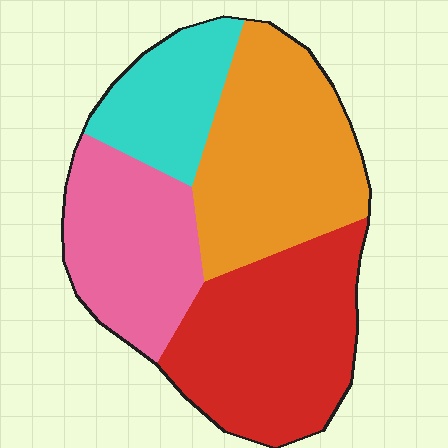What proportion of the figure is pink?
Pink covers around 25% of the figure.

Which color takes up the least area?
Cyan, at roughly 15%.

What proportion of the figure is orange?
Orange covers roughly 30% of the figure.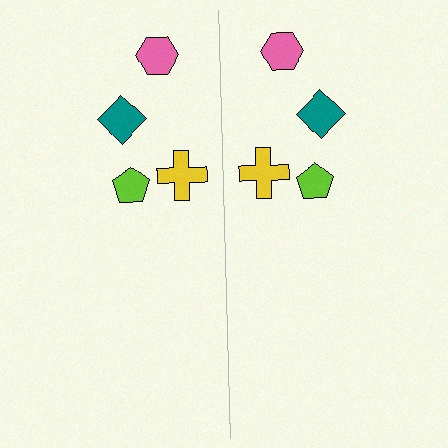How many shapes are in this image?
There are 8 shapes in this image.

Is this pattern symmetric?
Yes, this pattern has bilateral (reflection) symmetry.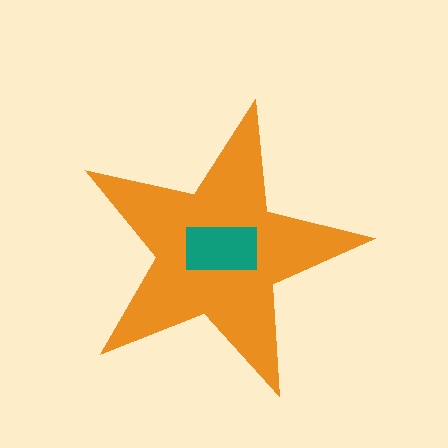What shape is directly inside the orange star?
The teal rectangle.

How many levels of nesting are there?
2.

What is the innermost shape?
The teal rectangle.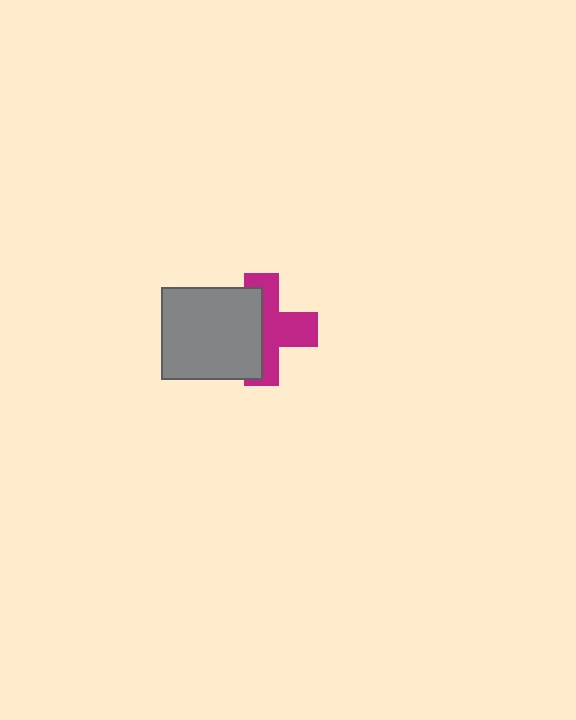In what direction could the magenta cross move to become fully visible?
The magenta cross could move right. That would shift it out from behind the gray rectangle entirely.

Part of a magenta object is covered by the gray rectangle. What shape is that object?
It is a cross.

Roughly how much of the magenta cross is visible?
About half of it is visible (roughly 53%).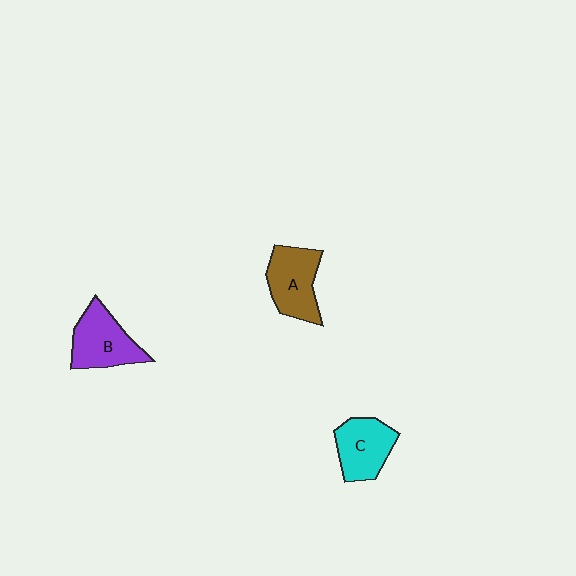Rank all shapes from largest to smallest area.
From largest to smallest: B (purple), A (brown), C (cyan).